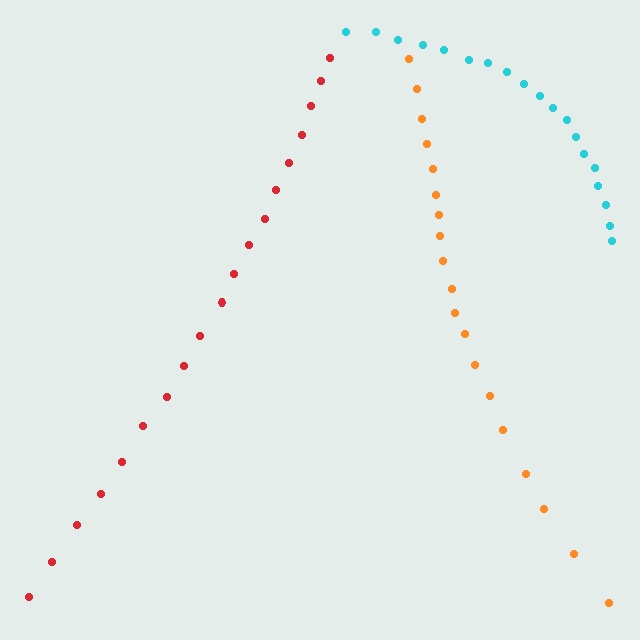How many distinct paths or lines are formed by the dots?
There are 3 distinct paths.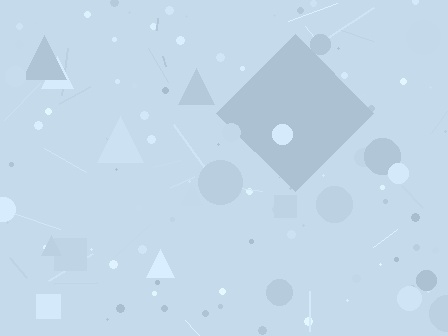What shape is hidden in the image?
A diamond is hidden in the image.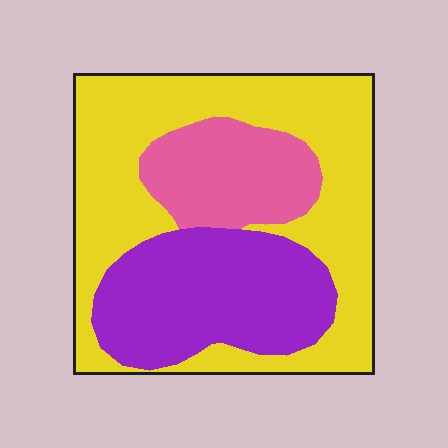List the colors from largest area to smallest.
From largest to smallest: yellow, purple, pink.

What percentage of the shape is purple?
Purple covers roughly 30% of the shape.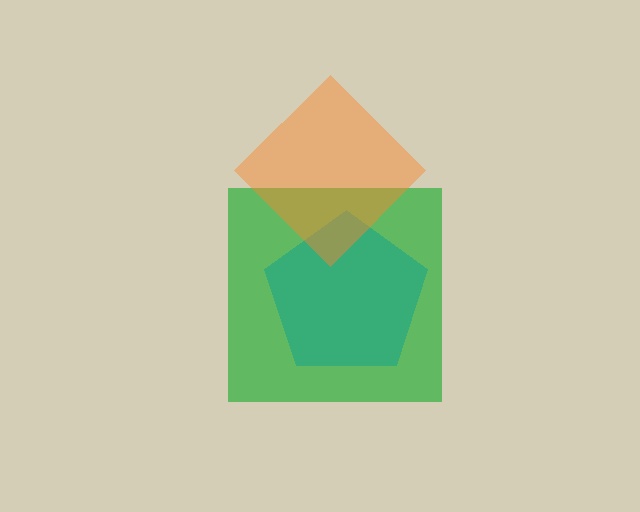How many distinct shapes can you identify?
There are 3 distinct shapes: a green square, a teal pentagon, an orange diamond.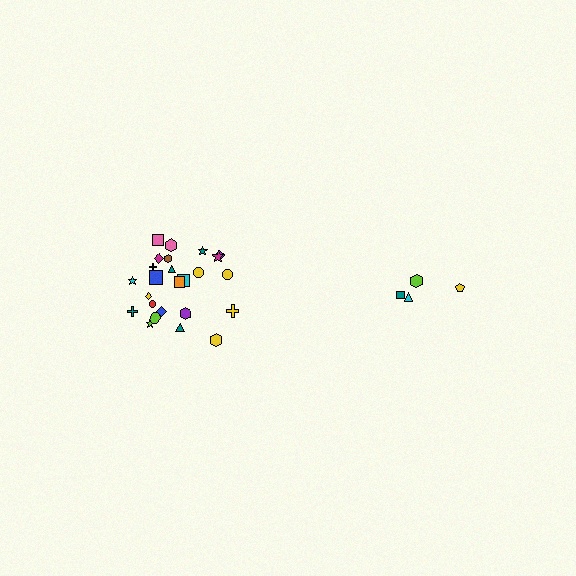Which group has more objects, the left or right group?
The left group.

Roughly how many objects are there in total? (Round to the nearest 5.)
Roughly 30 objects in total.